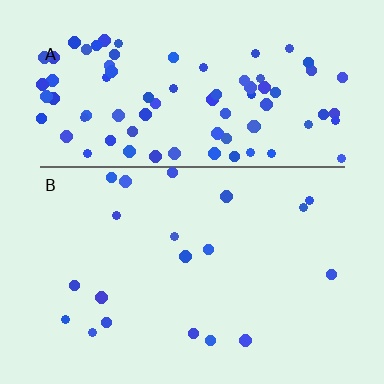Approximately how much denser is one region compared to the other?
Approximately 4.5× — region A over region B.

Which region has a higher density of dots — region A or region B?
A (the top).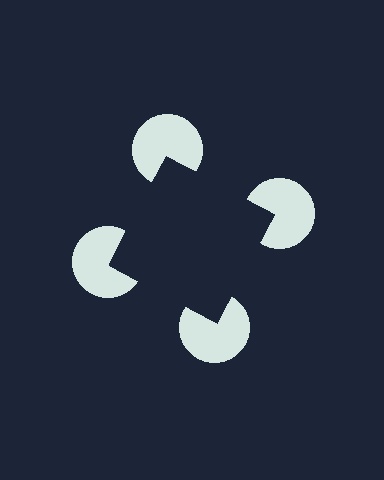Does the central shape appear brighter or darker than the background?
It typically appears slightly darker than the background, even though no actual brightness change is drawn.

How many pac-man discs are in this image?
There are 4 — one at each vertex of the illusory square.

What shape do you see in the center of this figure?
An illusory square — its edges are inferred from the aligned wedge cuts in the pac-man discs, not physically drawn.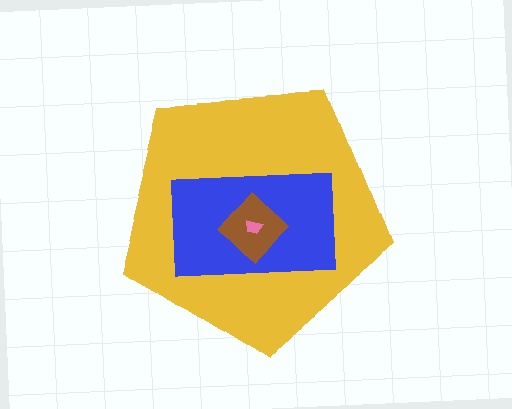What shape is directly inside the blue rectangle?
The brown diamond.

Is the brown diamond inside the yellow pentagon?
Yes.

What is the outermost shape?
The yellow pentagon.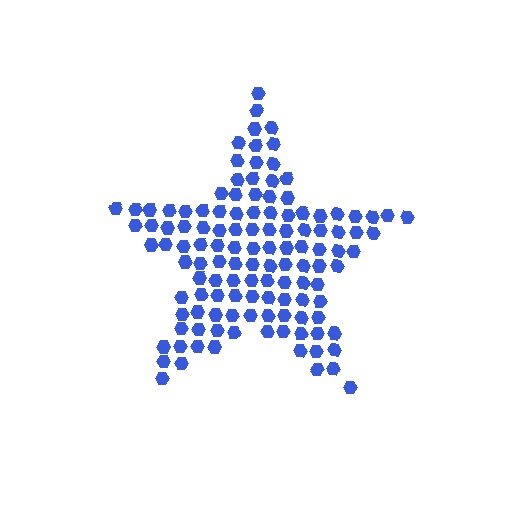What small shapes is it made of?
It is made of small hexagons.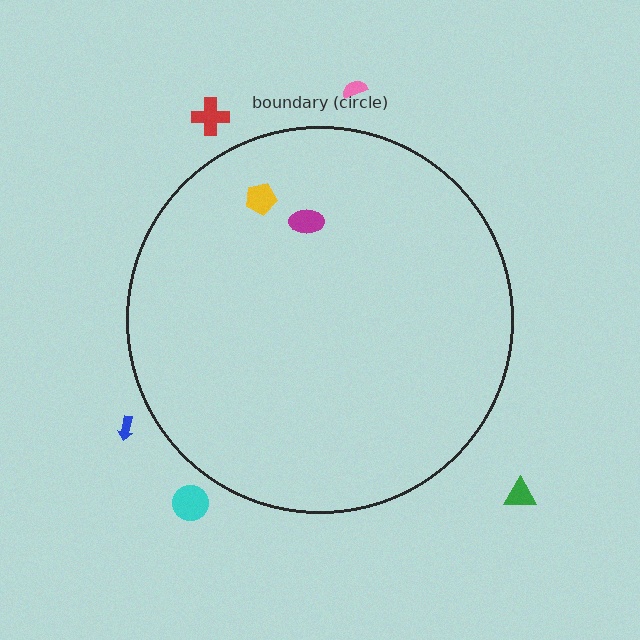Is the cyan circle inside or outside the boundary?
Outside.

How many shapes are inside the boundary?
2 inside, 5 outside.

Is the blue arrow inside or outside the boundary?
Outside.